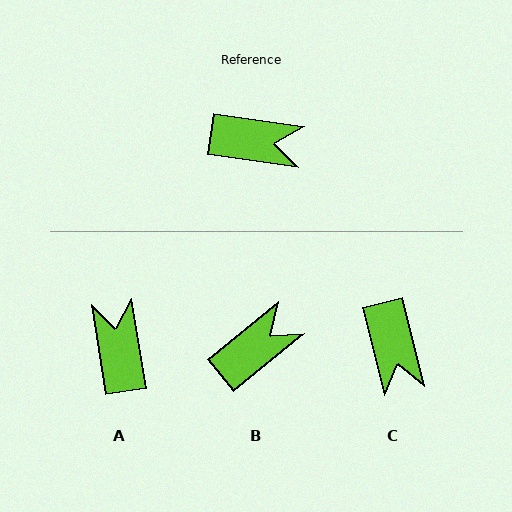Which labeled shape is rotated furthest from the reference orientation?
A, about 107 degrees away.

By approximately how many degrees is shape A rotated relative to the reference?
Approximately 107 degrees counter-clockwise.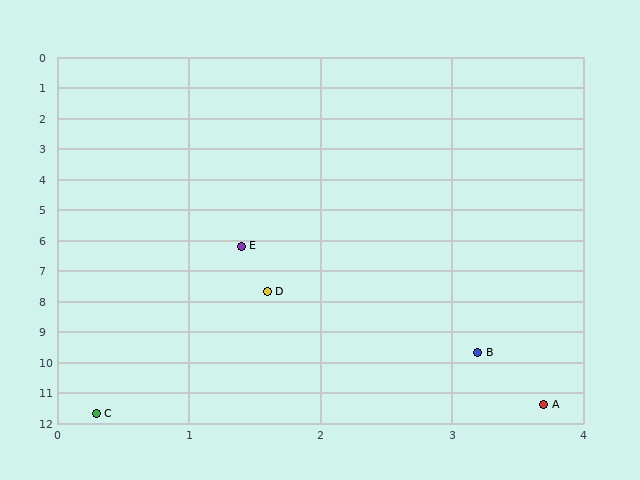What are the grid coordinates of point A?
Point A is at approximately (3.7, 11.4).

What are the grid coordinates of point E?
Point E is at approximately (1.4, 6.2).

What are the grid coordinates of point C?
Point C is at approximately (0.3, 11.7).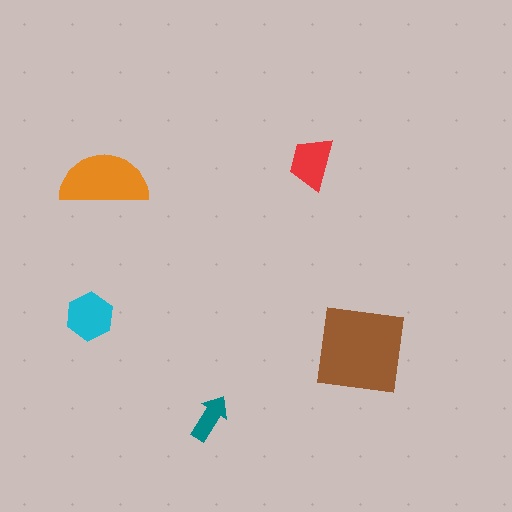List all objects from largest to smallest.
The brown square, the orange semicircle, the cyan hexagon, the red trapezoid, the teal arrow.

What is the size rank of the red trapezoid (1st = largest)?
4th.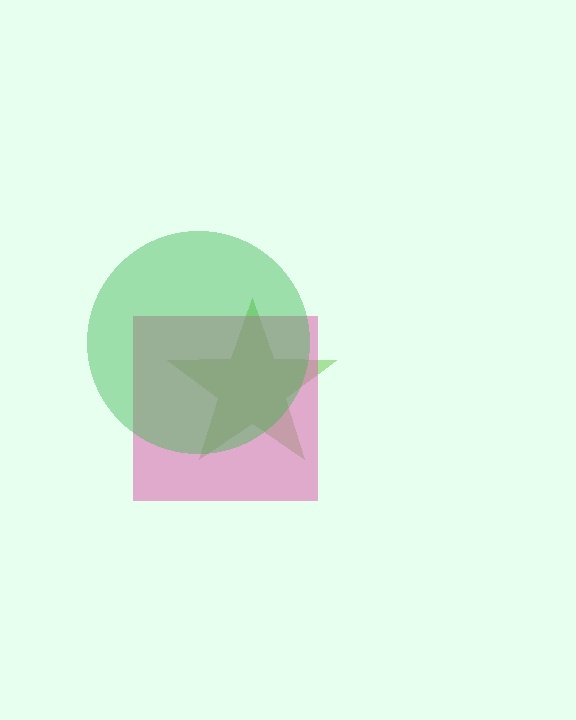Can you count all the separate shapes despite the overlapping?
Yes, there are 3 separate shapes.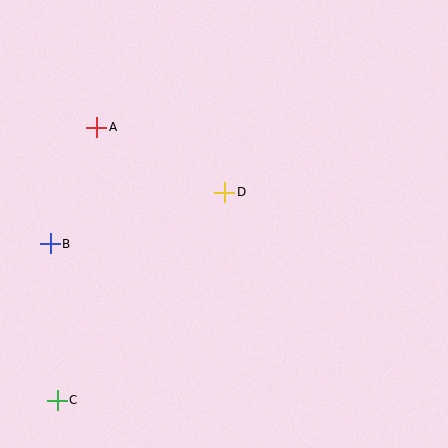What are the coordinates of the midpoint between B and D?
The midpoint between B and D is at (138, 218).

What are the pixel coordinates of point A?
Point A is at (97, 127).